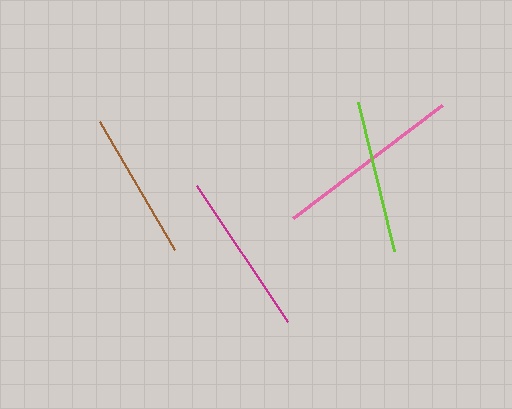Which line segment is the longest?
The pink line is the longest at approximately 186 pixels.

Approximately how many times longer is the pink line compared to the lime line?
The pink line is approximately 1.2 times the length of the lime line.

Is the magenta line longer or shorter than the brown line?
The magenta line is longer than the brown line.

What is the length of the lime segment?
The lime segment is approximately 154 pixels long.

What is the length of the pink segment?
The pink segment is approximately 186 pixels long.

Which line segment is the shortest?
The brown line is the shortest at approximately 148 pixels.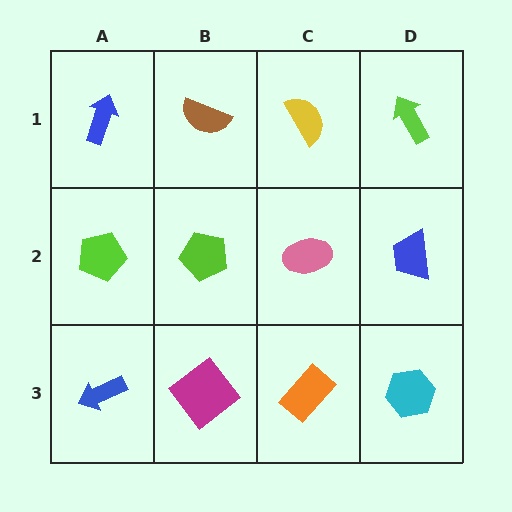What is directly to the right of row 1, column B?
A yellow semicircle.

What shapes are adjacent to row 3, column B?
A lime pentagon (row 2, column B), a blue arrow (row 3, column A), an orange rectangle (row 3, column C).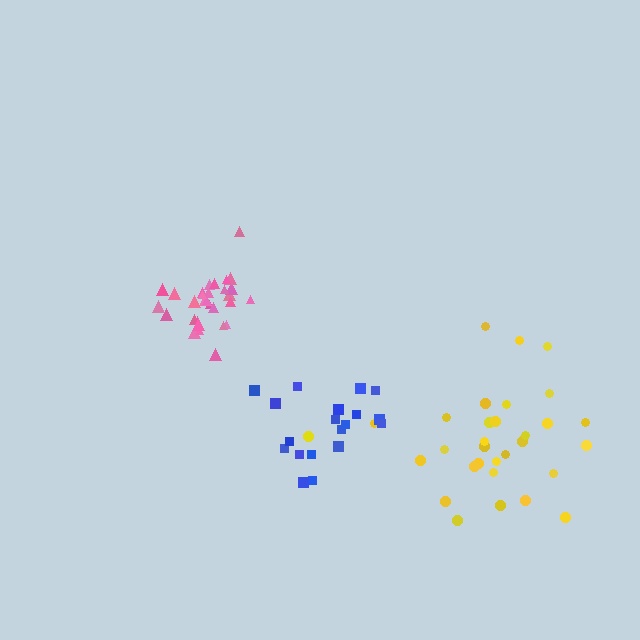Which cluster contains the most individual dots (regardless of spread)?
Yellow (31).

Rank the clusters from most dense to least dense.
pink, blue, yellow.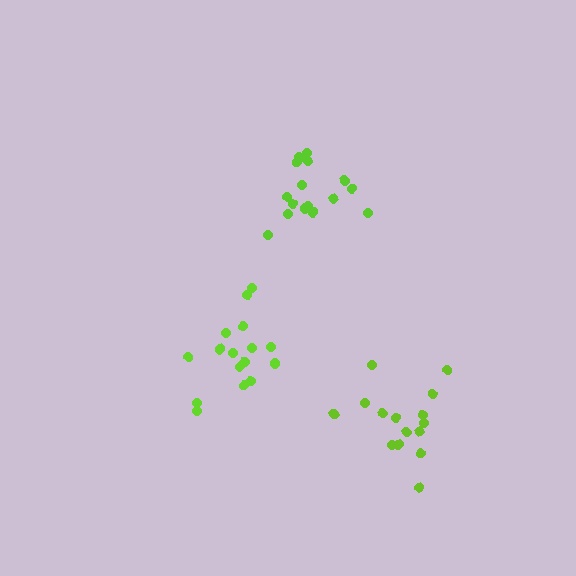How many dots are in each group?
Group 1: 16 dots, Group 2: 15 dots, Group 3: 17 dots (48 total).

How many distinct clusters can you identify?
There are 3 distinct clusters.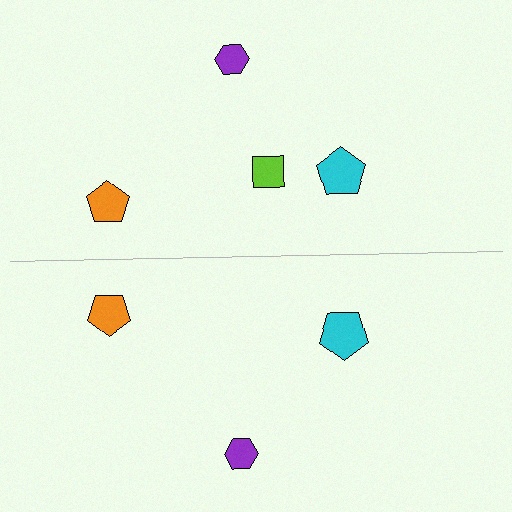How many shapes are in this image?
There are 7 shapes in this image.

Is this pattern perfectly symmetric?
No, the pattern is not perfectly symmetric. A lime square is missing from the bottom side.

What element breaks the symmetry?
A lime square is missing from the bottom side.